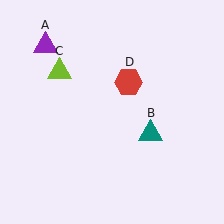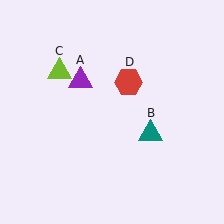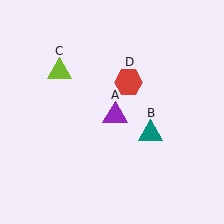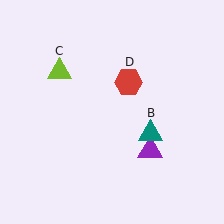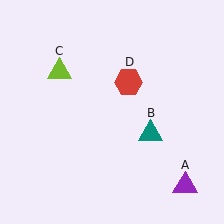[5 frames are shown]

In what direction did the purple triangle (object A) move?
The purple triangle (object A) moved down and to the right.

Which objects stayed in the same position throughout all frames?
Teal triangle (object B) and lime triangle (object C) and red hexagon (object D) remained stationary.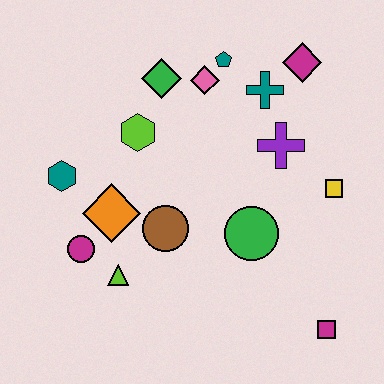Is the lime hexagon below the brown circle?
No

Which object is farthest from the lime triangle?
The magenta diamond is farthest from the lime triangle.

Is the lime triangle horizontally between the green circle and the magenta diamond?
No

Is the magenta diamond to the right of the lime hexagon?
Yes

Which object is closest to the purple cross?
The teal cross is closest to the purple cross.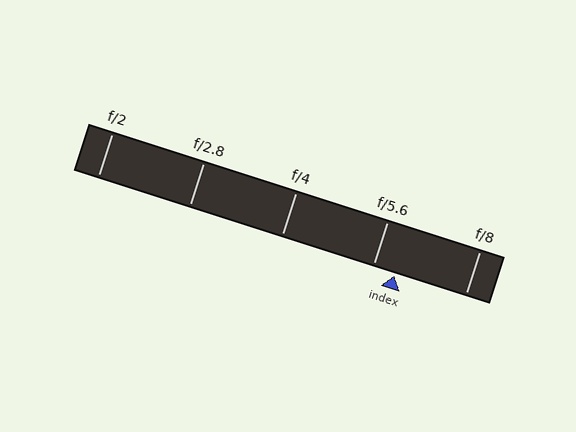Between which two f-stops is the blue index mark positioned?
The index mark is between f/5.6 and f/8.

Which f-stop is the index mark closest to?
The index mark is closest to f/5.6.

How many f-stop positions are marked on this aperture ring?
There are 5 f-stop positions marked.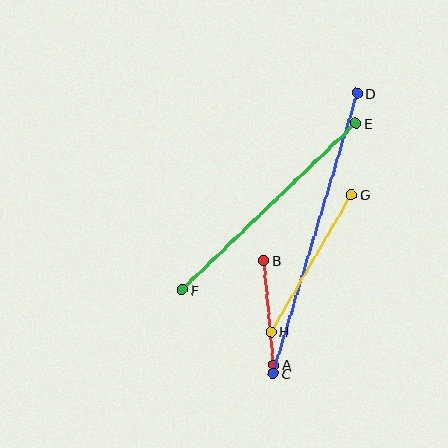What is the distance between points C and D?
The distance is approximately 292 pixels.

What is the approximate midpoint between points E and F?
The midpoint is at approximately (269, 207) pixels.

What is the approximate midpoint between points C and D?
The midpoint is at approximately (315, 233) pixels.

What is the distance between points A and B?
The distance is approximately 105 pixels.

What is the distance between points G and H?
The distance is approximately 159 pixels.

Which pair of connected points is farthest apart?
Points C and D are farthest apart.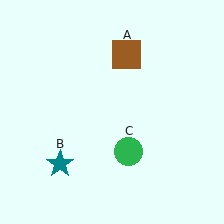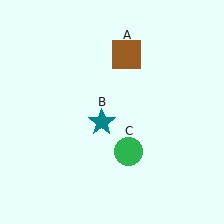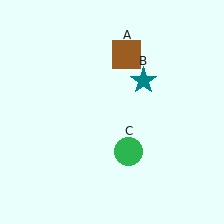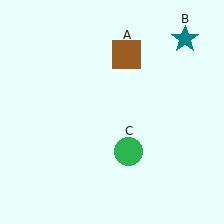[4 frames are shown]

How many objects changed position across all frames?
1 object changed position: teal star (object B).